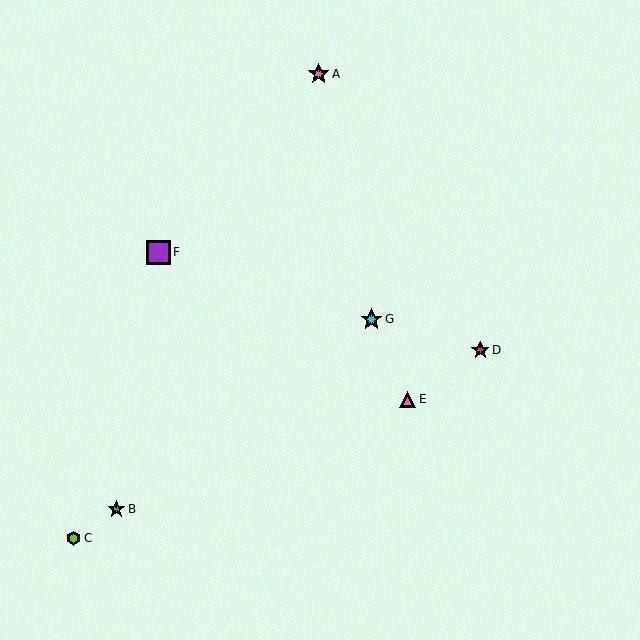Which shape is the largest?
The purple square (labeled F) is the largest.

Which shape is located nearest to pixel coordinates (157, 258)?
The purple square (labeled F) at (158, 252) is nearest to that location.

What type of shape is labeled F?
Shape F is a purple square.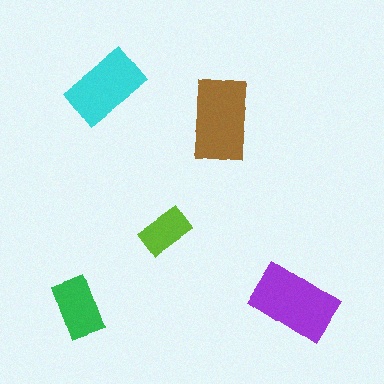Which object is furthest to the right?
The purple rectangle is rightmost.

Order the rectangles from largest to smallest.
the purple one, the brown one, the cyan one, the green one, the lime one.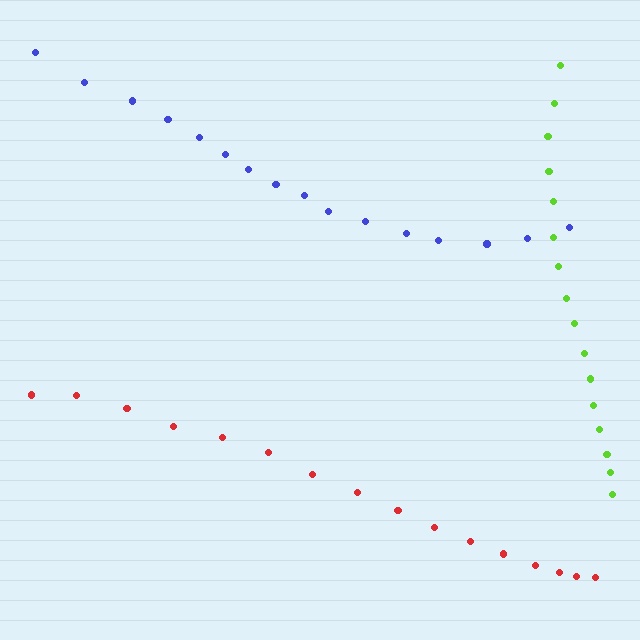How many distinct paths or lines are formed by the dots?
There are 3 distinct paths.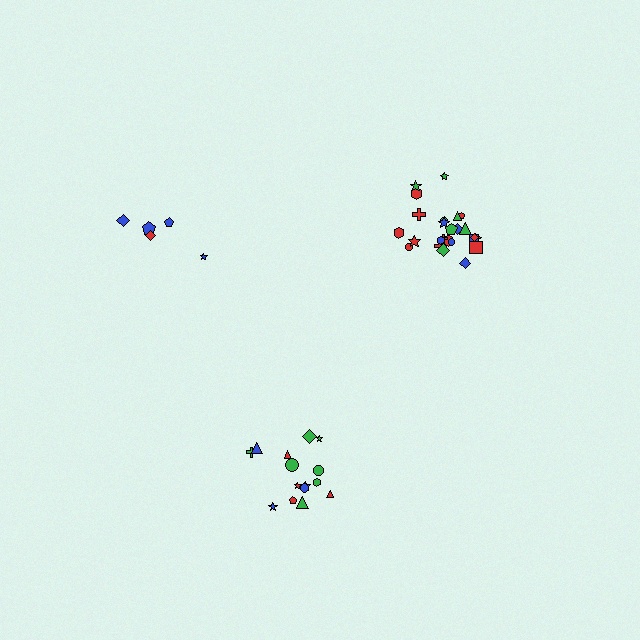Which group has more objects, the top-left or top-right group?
The top-right group.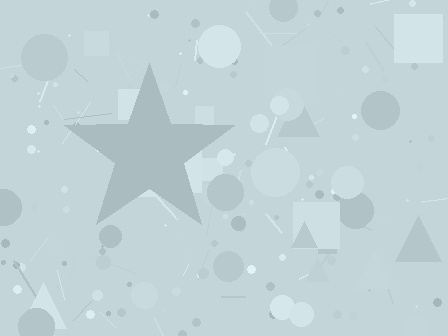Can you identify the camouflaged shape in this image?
The camouflaged shape is a star.